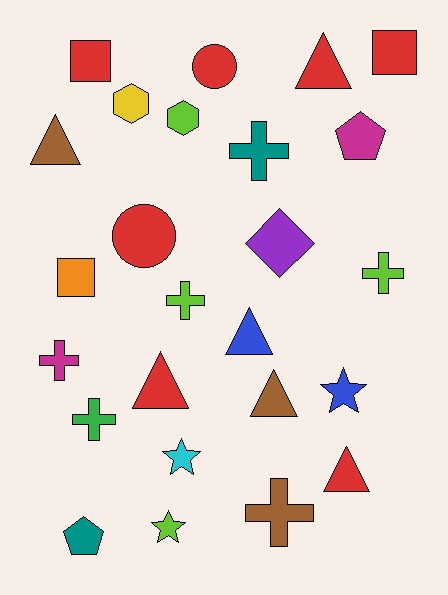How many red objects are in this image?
There are 7 red objects.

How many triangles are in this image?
There are 6 triangles.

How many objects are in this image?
There are 25 objects.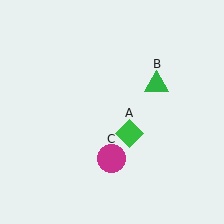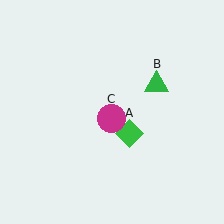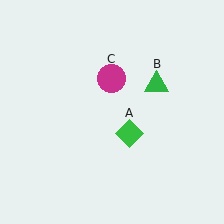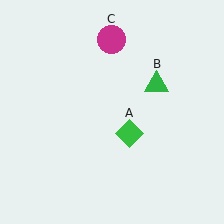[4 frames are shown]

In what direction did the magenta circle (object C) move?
The magenta circle (object C) moved up.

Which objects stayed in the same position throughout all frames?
Green diamond (object A) and green triangle (object B) remained stationary.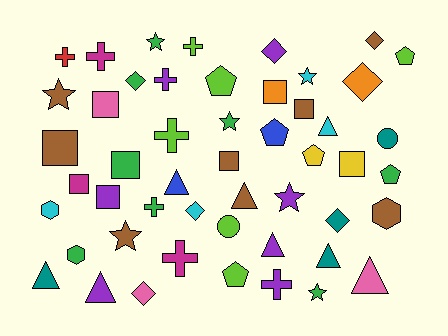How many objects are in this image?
There are 50 objects.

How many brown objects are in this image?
There are 8 brown objects.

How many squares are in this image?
There are 9 squares.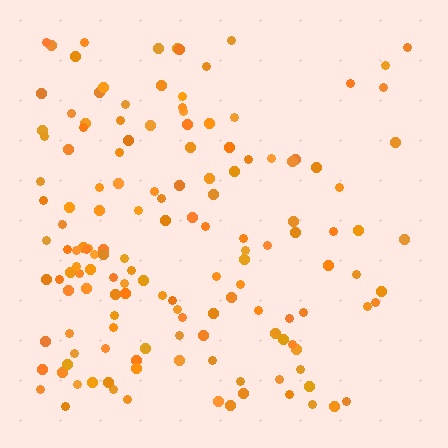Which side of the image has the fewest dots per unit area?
The right.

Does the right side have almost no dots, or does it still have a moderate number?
Still a moderate number, just noticeably fewer than the left.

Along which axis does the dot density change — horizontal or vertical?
Horizontal.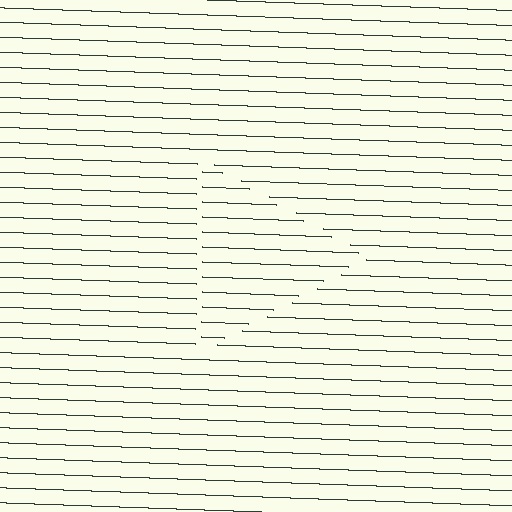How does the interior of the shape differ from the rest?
The interior of the shape contains the same grating, shifted by half a period — the contour is defined by the phase discontinuity where line-ends from the inner and outer gratings abut.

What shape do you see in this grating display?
An illusory triangle. The interior of the shape contains the same grating, shifted by half a period — the contour is defined by the phase discontinuity where line-ends from the inner and outer gratings abut.